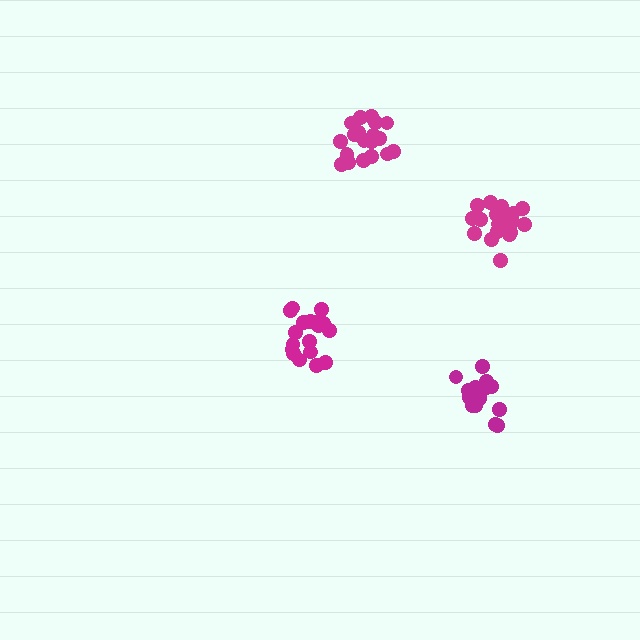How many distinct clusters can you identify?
There are 4 distinct clusters.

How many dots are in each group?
Group 1: 16 dots, Group 2: 19 dots, Group 3: 20 dots, Group 4: 19 dots (74 total).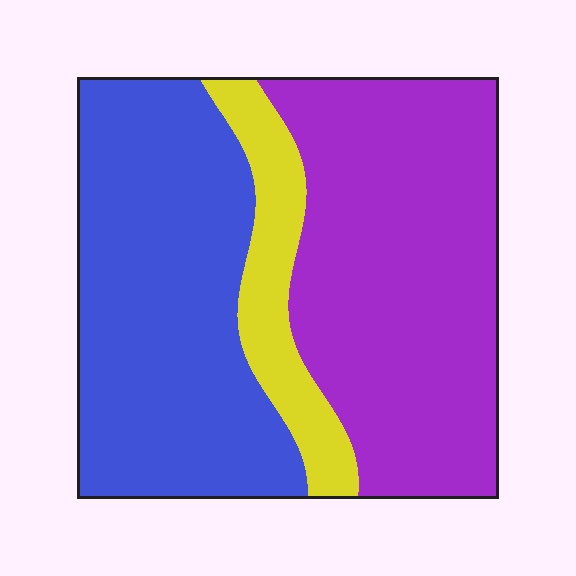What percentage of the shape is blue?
Blue takes up about two fifths (2/5) of the shape.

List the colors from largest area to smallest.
From largest to smallest: purple, blue, yellow.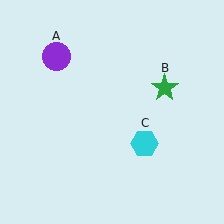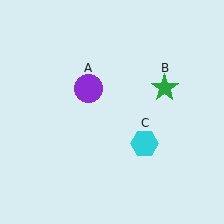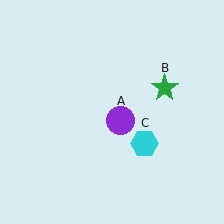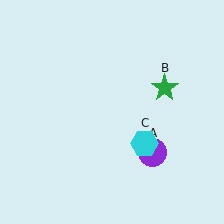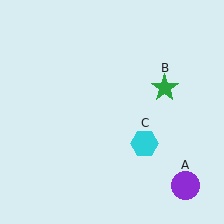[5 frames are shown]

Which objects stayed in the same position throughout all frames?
Green star (object B) and cyan hexagon (object C) remained stationary.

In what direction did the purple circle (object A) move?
The purple circle (object A) moved down and to the right.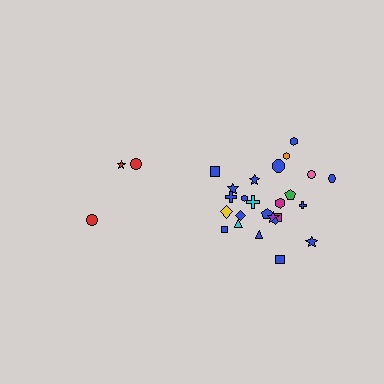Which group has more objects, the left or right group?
The right group.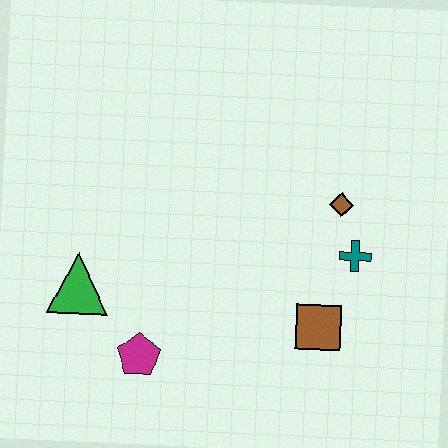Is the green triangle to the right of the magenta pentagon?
No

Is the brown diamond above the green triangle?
Yes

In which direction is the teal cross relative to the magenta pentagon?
The teal cross is to the right of the magenta pentagon.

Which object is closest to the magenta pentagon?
The green triangle is closest to the magenta pentagon.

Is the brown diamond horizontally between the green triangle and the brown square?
No